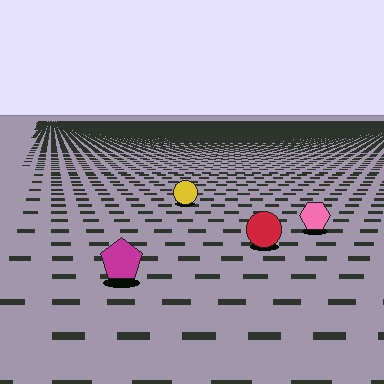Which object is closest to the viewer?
The magenta pentagon is closest. The texture marks near it are larger and more spread out.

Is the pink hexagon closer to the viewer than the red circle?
No. The red circle is closer — you can tell from the texture gradient: the ground texture is coarser near it.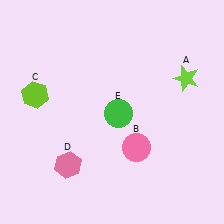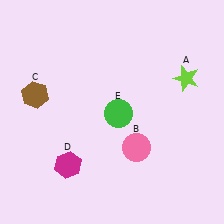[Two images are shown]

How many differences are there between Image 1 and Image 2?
There are 2 differences between the two images.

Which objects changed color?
C changed from lime to brown. D changed from pink to magenta.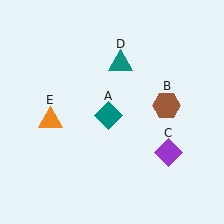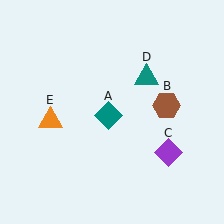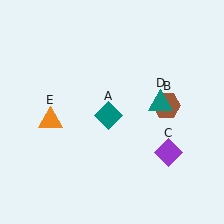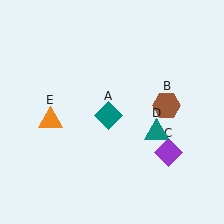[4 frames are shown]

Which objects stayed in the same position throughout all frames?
Teal diamond (object A) and brown hexagon (object B) and purple diamond (object C) and orange triangle (object E) remained stationary.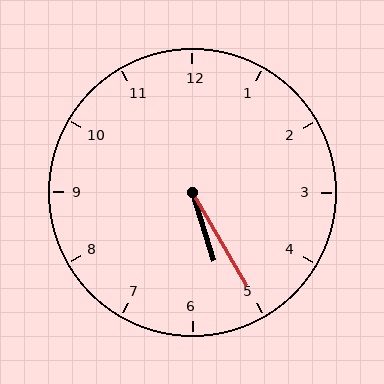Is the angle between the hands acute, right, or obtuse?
It is acute.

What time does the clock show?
5:25.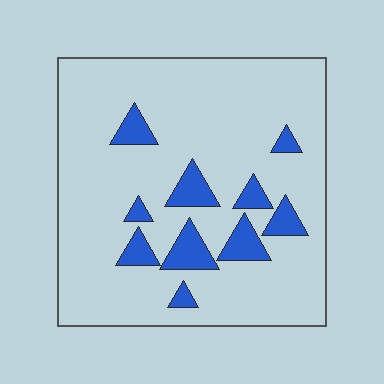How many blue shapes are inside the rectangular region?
10.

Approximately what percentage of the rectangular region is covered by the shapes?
Approximately 15%.